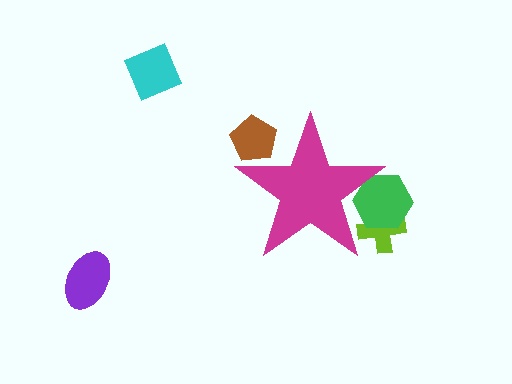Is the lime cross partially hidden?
Yes, the lime cross is partially hidden behind the magenta star.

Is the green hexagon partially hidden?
Yes, the green hexagon is partially hidden behind the magenta star.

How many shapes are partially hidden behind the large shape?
3 shapes are partially hidden.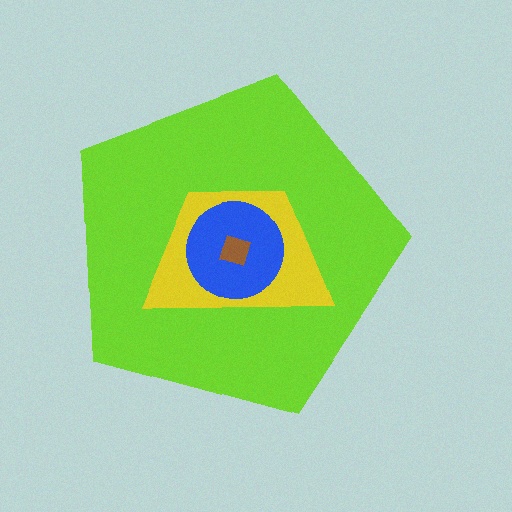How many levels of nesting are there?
4.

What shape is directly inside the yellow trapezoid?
The blue circle.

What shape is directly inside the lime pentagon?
The yellow trapezoid.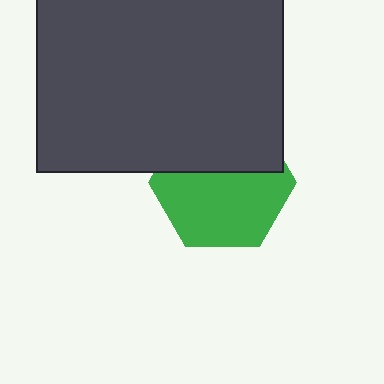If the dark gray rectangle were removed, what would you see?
You would see the complete green hexagon.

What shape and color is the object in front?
The object in front is a dark gray rectangle.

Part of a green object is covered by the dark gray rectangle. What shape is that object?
It is a hexagon.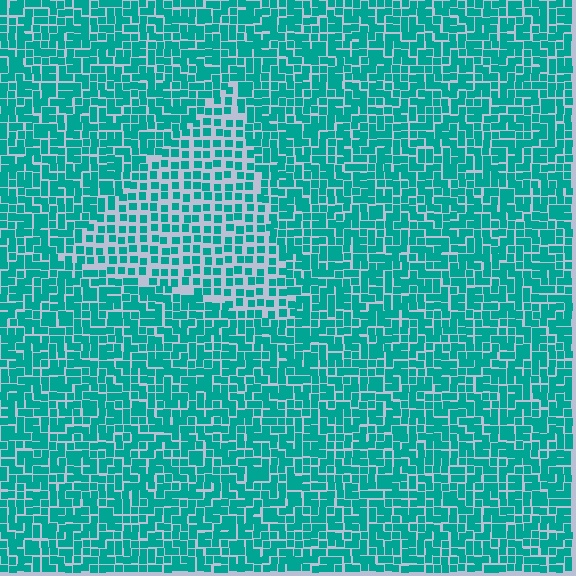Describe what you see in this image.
The image contains small teal elements arranged at two different densities. A triangle-shaped region is visible where the elements are less densely packed than the surrounding area.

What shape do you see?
I see a triangle.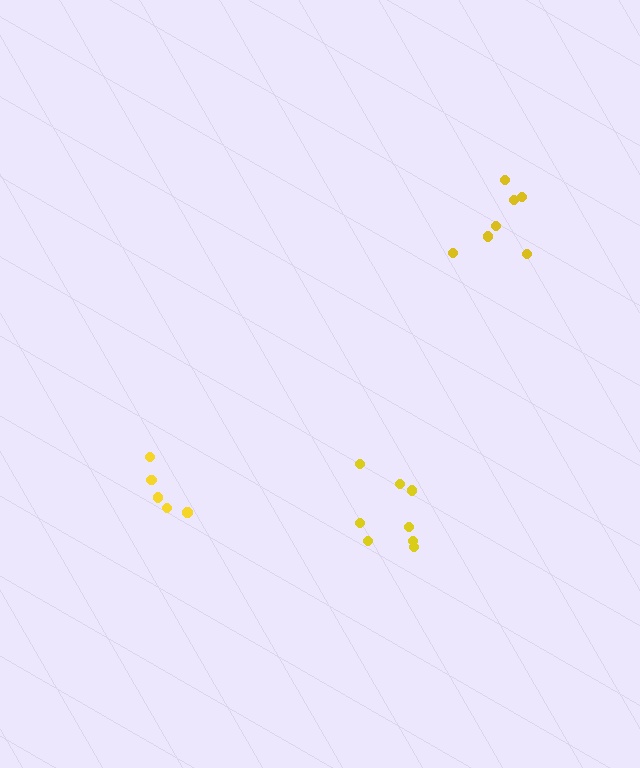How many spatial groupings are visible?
There are 3 spatial groupings.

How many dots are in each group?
Group 1: 8 dots, Group 2: 7 dots, Group 3: 5 dots (20 total).